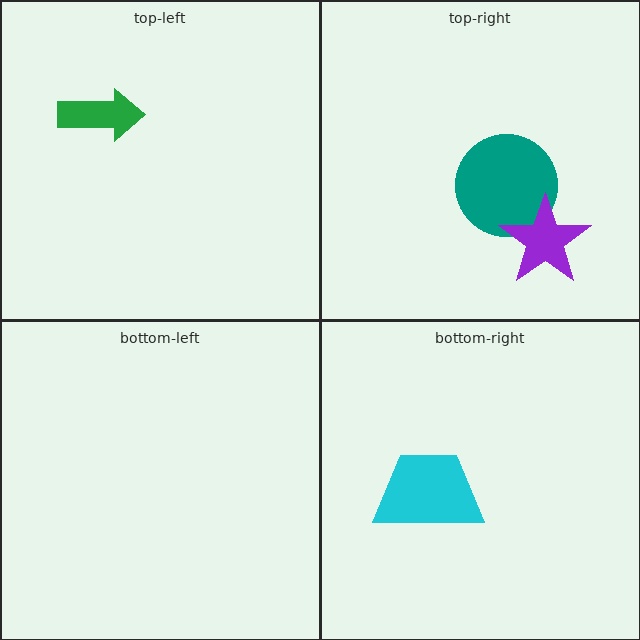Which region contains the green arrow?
The top-left region.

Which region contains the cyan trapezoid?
The bottom-right region.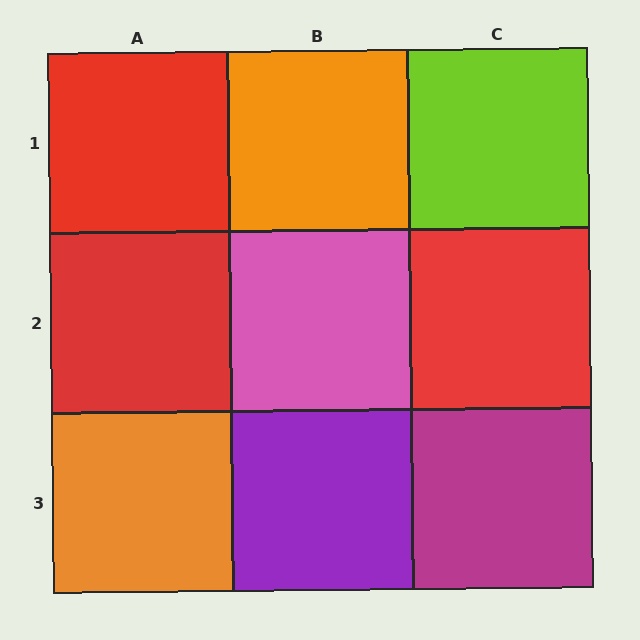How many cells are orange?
2 cells are orange.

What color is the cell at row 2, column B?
Pink.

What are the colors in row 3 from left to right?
Orange, purple, magenta.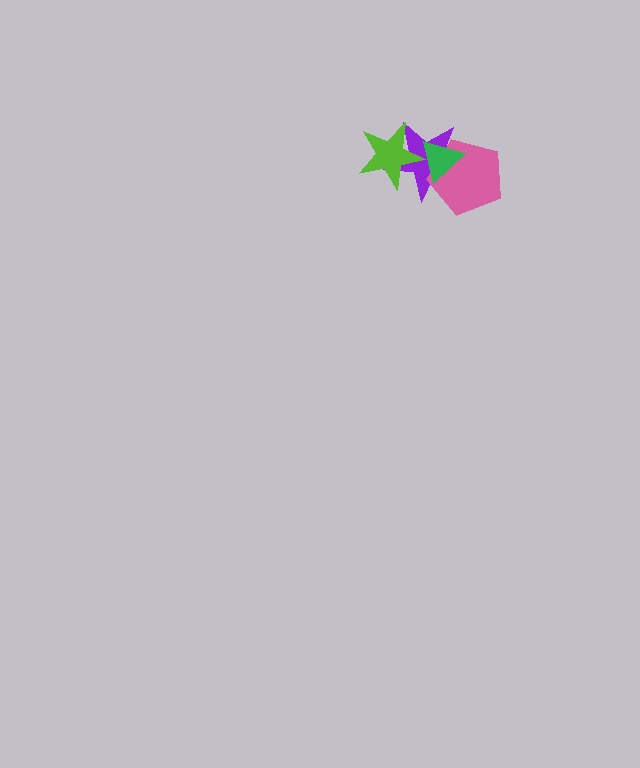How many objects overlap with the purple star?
3 objects overlap with the purple star.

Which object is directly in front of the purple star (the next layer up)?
The pink pentagon is directly in front of the purple star.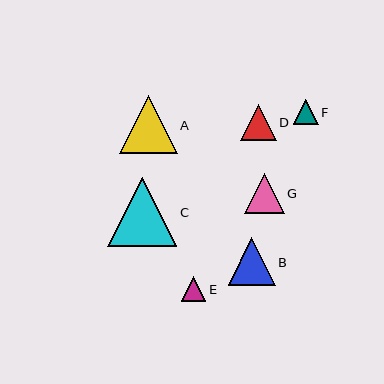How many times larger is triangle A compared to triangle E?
Triangle A is approximately 2.3 times the size of triangle E.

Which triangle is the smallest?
Triangle E is the smallest with a size of approximately 25 pixels.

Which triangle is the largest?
Triangle C is the largest with a size of approximately 69 pixels.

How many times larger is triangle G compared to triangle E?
Triangle G is approximately 1.6 times the size of triangle E.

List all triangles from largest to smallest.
From largest to smallest: C, A, B, G, D, F, E.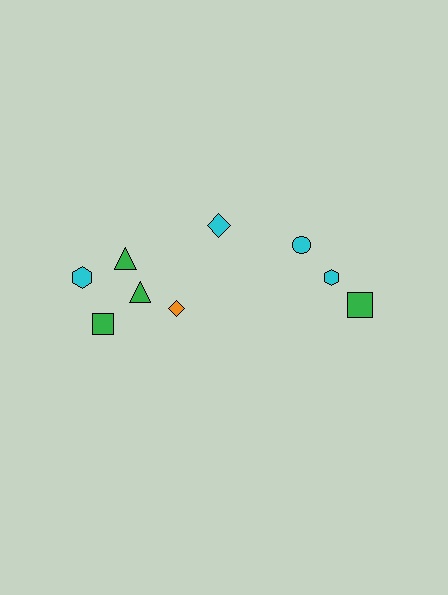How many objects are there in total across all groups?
There are 9 objects.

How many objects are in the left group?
There are 6 objects.